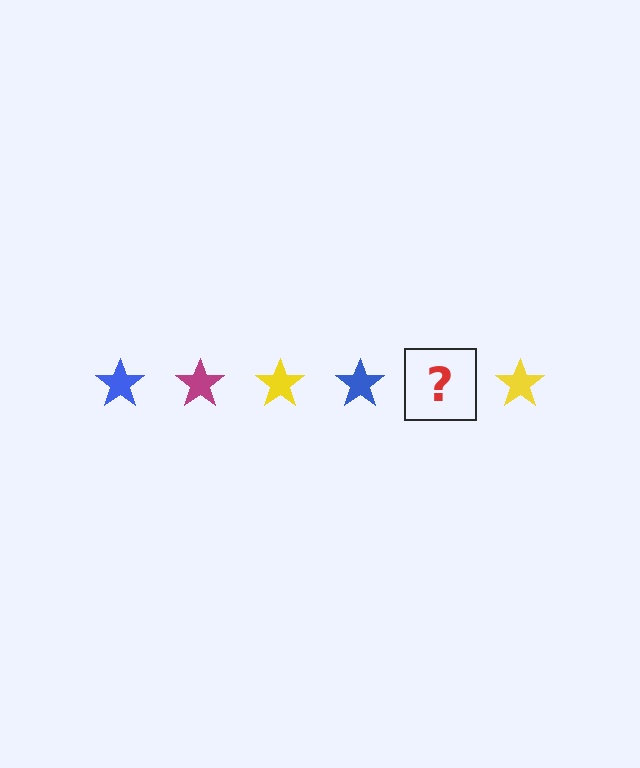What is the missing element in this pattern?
The missing element is a magenta star.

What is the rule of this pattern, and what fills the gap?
The rule is that the pattern cycles through blue, magenta, yellow stars. The gap should be filled with a magenta star.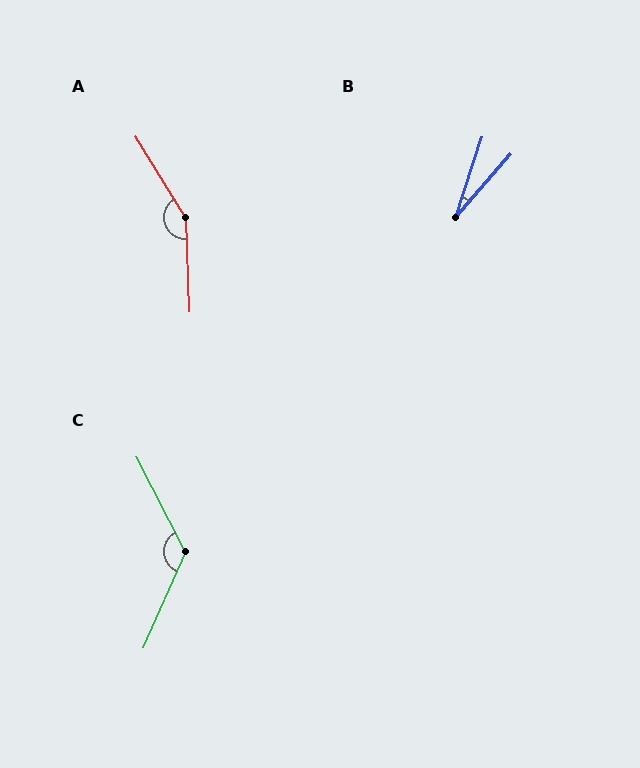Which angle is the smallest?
B, at approximately 23 degrees.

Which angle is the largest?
A, at approximately 150 degrees.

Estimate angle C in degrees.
Approximately 129 degrees.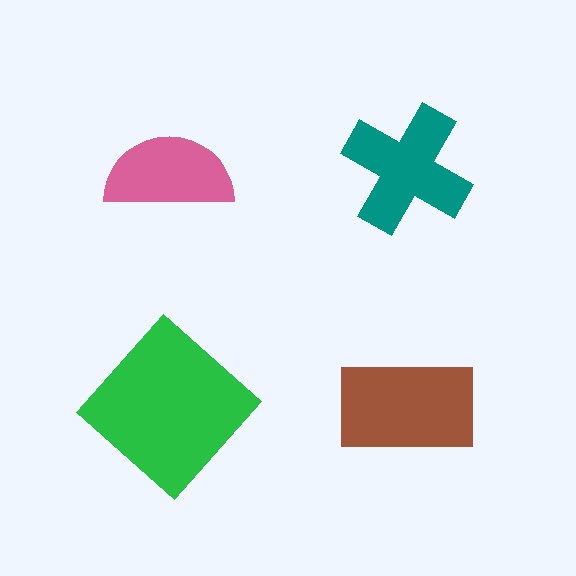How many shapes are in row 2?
2 shapes.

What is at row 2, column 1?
A green diamond.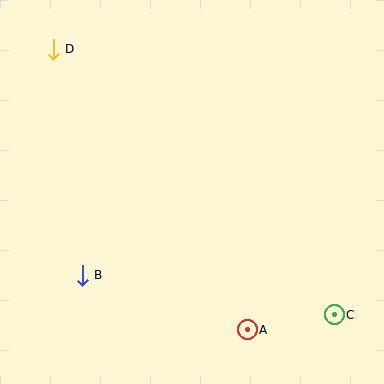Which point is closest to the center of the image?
Point B at (82, 275) is closest to the center.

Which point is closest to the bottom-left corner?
Point B is closest to the bottom-left corner.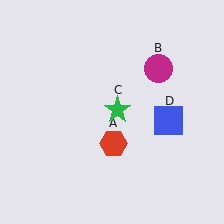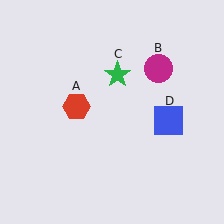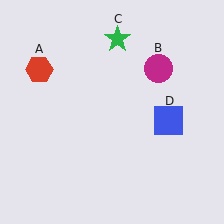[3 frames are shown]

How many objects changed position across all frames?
2 objects changed position: red hexagon (object A), green star (object C).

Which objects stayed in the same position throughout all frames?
Magenta circle (object B) and blue square (object D) remained stationary.